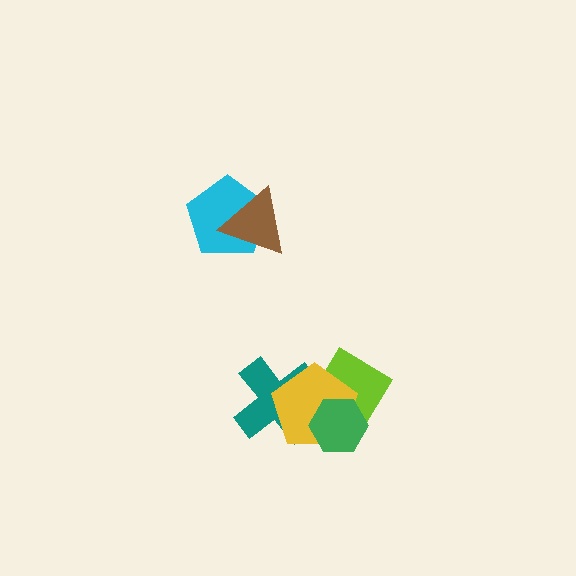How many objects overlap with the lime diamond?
3 objects overlap with the lime diamond.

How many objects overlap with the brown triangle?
1 object overlaps with the brown triangle.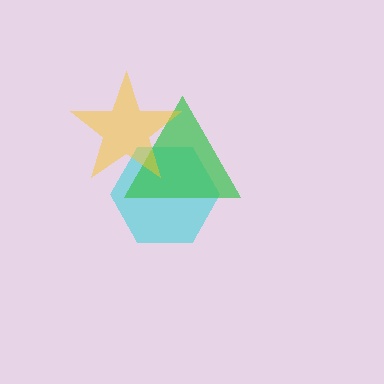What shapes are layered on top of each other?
The layered shapes are: a cyan hexagon, a green triangle, a yellow star.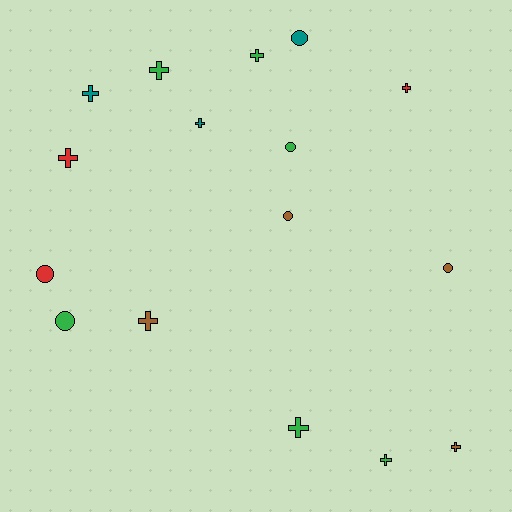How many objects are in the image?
There are 16 objects.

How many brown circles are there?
There are 2 brown circles.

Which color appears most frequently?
Green, with 6 objects.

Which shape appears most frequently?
Cross, with 10 objects.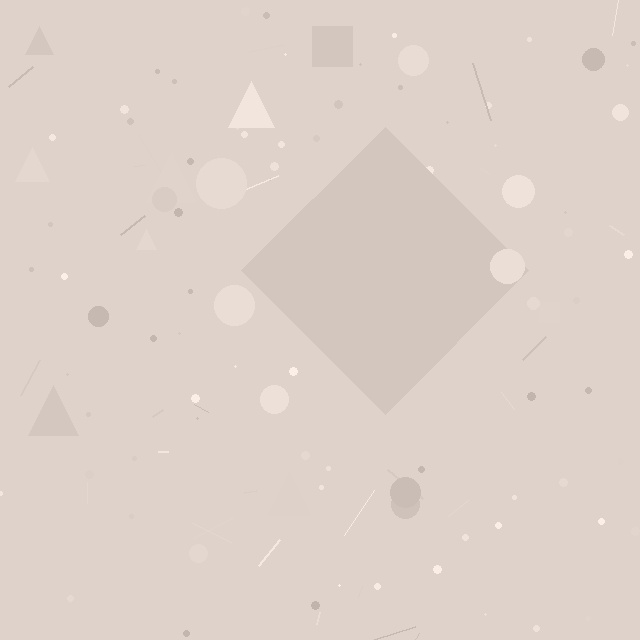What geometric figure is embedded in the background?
A diamond is embedded in the background.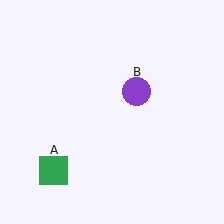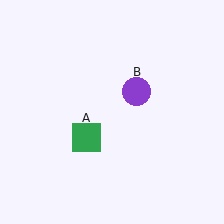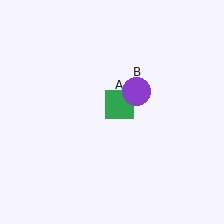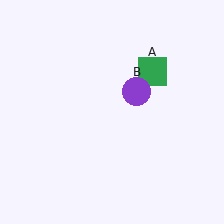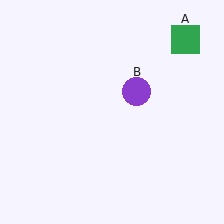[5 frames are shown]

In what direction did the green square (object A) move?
The green square (object A) moved up and to the right.